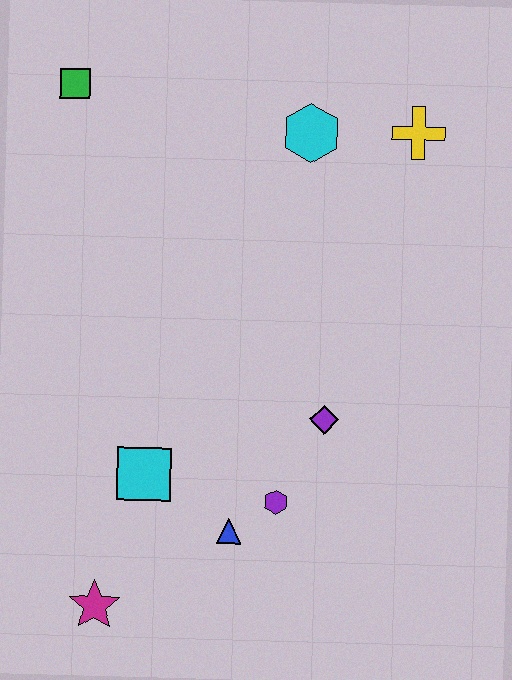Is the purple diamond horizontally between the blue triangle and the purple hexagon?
No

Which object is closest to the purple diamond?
The purple hexagon is closest to the purple diamond.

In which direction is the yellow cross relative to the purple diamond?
The yellow cross is above the purple diamond.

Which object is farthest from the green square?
The magenta star is farthest from the green square.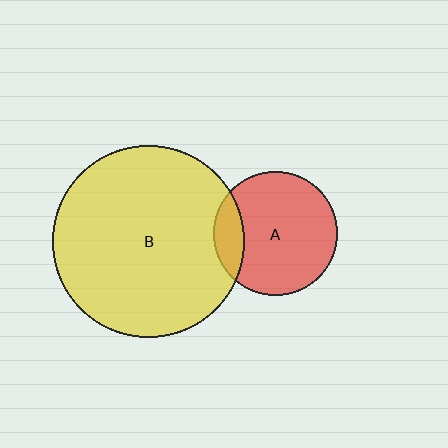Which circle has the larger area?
Circle B (yellow).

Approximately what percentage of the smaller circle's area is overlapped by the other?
Approximately 15%.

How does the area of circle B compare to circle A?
Approximately 2.4 times.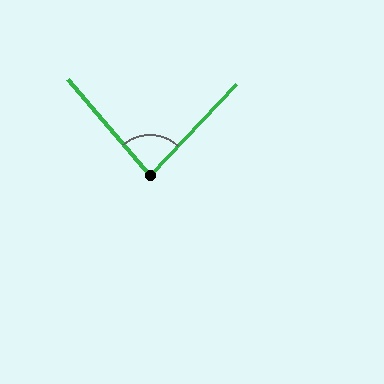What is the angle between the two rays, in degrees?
Approximately 84 degrees.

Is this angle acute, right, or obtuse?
It is acute.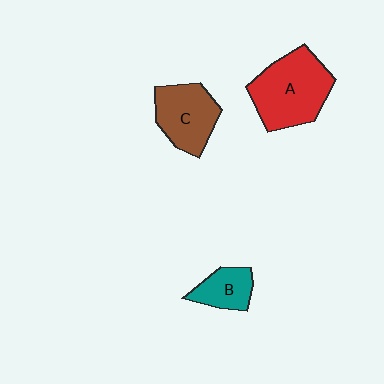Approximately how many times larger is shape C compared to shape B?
Approximately 1.7 times.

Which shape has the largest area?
Shape A (red).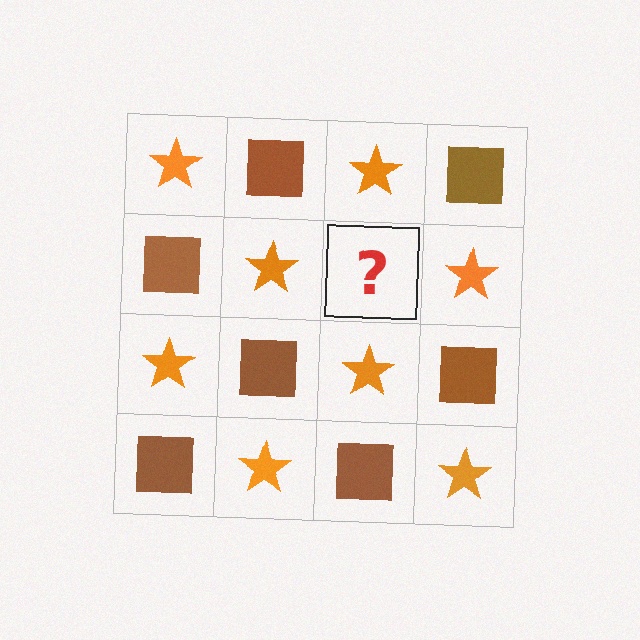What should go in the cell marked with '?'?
The missing cell should contain a brown square.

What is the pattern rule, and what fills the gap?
The rule is that it alternates orange star and brown square in a checkerboard pattern. The gap should be filled with a brown square.